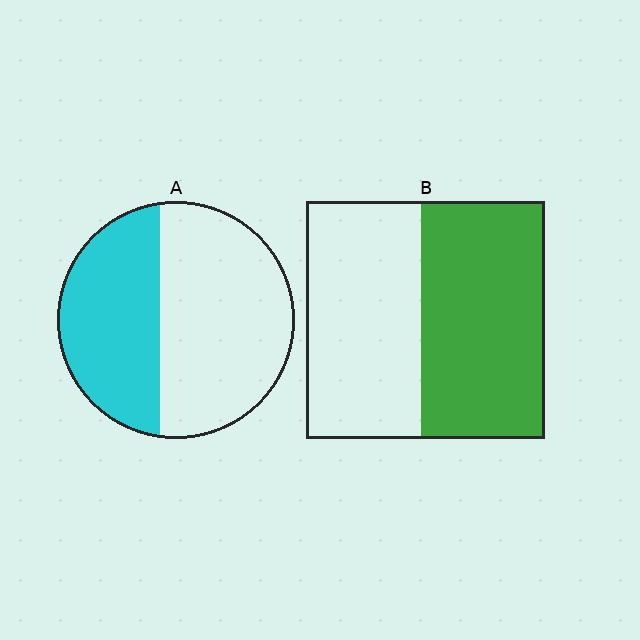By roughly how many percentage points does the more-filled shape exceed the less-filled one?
By roughly 10 percentage points (B over A).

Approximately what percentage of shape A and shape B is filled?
A is approximately 40% and B is approximately 50%.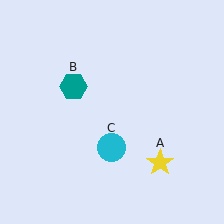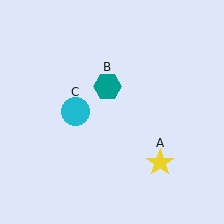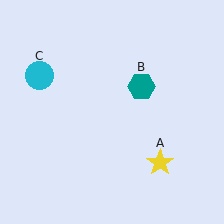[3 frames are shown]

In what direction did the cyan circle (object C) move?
The cyan circle (object C) moved up and to the left.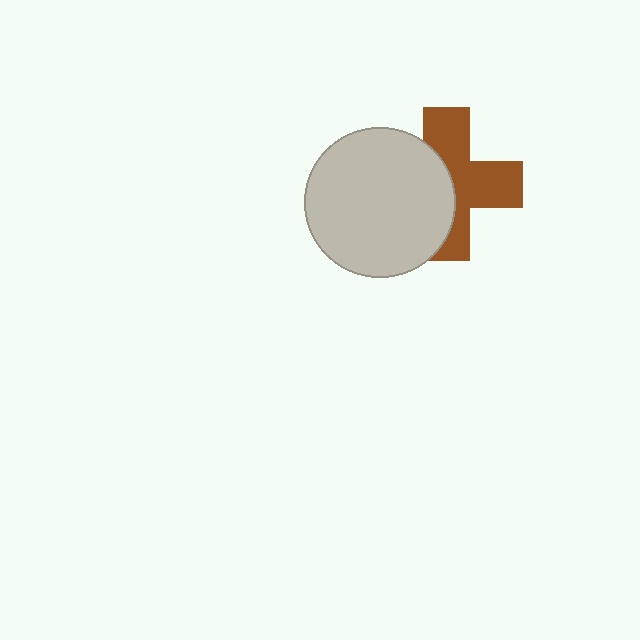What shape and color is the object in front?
The object in front is a light gray circle.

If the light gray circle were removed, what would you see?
You would see the complete brown cross.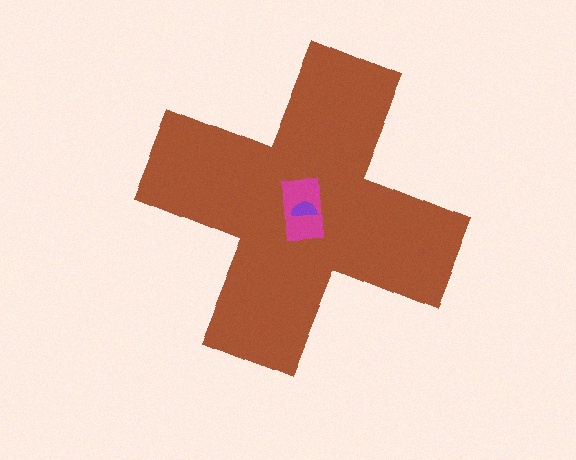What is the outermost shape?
The brown cross.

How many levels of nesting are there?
3.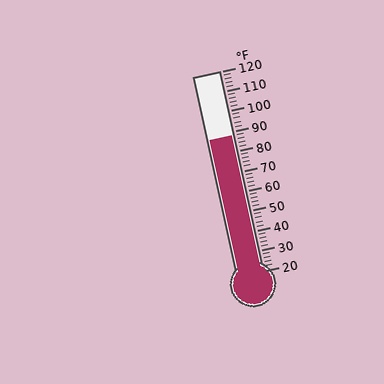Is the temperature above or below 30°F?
The temperature is above 30°F.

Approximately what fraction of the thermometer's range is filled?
The thermometer is filled to approximately 70% of its range.